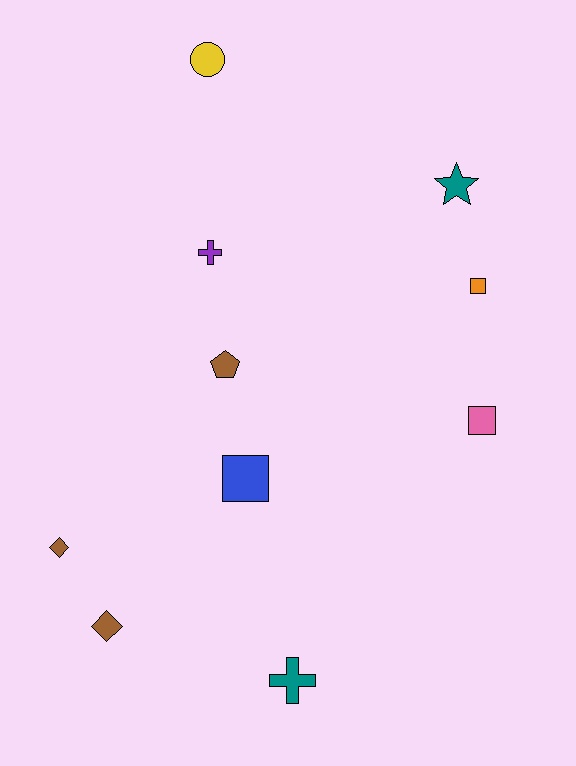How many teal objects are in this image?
There are 2 teal objects.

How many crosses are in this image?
There are 2 crosses.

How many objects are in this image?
There are 10 objects.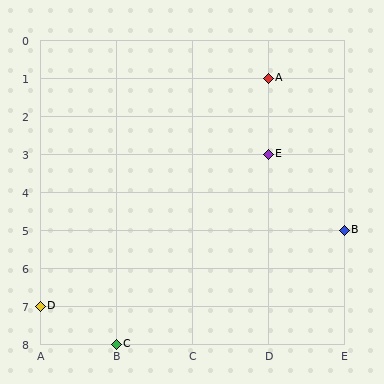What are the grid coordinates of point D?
Point D is at grid coordinates (A, 7).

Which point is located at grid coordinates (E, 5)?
Point B is at (E, 5).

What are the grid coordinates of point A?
Point A is at grid coordinates (D, 1).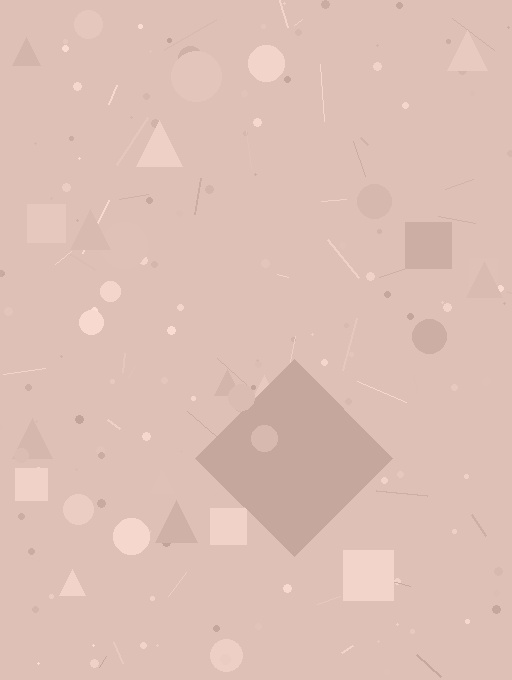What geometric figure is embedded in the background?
A diamond is embedded in the background.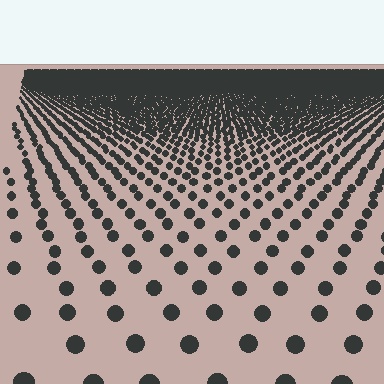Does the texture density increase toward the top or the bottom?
Density increases toward the top.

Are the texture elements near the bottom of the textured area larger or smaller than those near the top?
Larger. Near the bottom, elements are closer to the viewer and appear at a bigger on-screen size.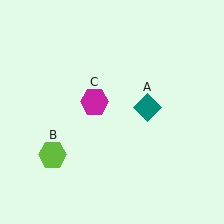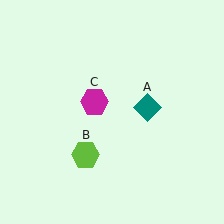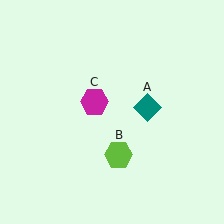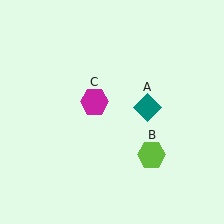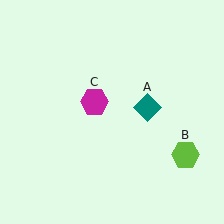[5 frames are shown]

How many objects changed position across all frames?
1 object changed position: lime hexagon (object B).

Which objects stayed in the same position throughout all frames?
Teal diamond (object A) and magenta hexagon (object C) remained stationary.